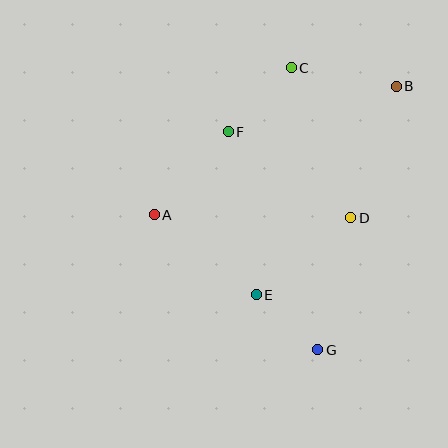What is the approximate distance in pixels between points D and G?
The distance between D and G is approximately 136 pixels.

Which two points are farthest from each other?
Points C and G are farthest from each other.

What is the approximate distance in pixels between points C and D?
The distance between C and D is approximately 161 pixels.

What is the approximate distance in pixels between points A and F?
The distance between A and F is approximately 111 pixels.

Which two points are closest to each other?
Points E and G are closest to each other.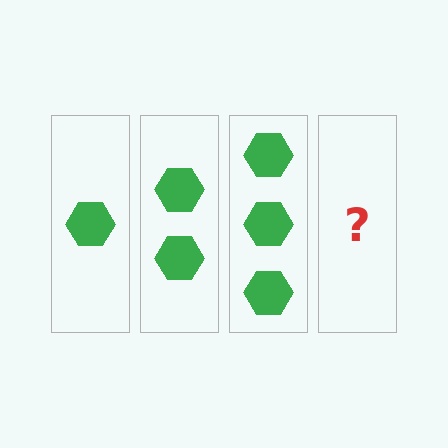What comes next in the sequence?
The next element should be 4 hexagons.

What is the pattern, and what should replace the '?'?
The pattern is that each step adds one more hexagon. The '?' should be 4 hexagons.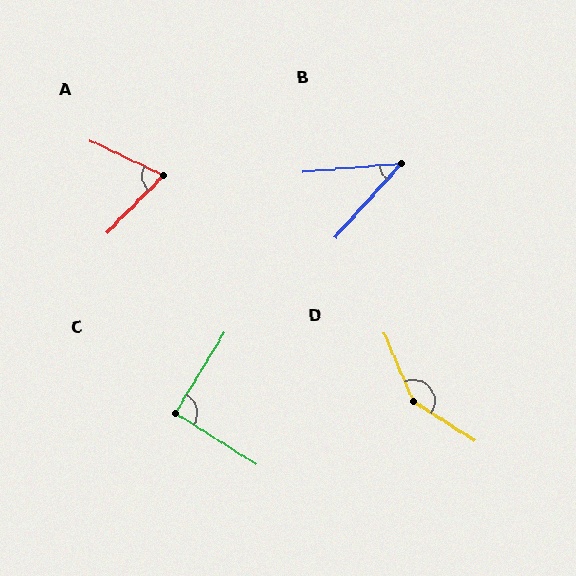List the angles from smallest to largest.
B (43°), A (70°), C (91°), D (146°).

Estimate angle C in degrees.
Approximately 91 degrees.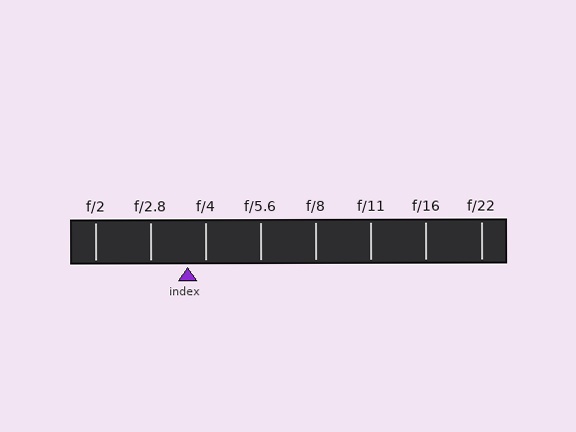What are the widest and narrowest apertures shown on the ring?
The widest aperture shown is f/2 and the narrowest is f/22.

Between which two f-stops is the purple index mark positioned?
The index mark is between f/2.8 and f/4.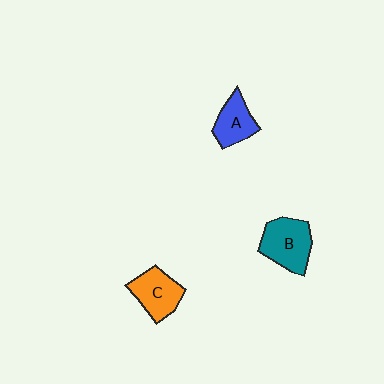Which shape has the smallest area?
Shape A (blue).